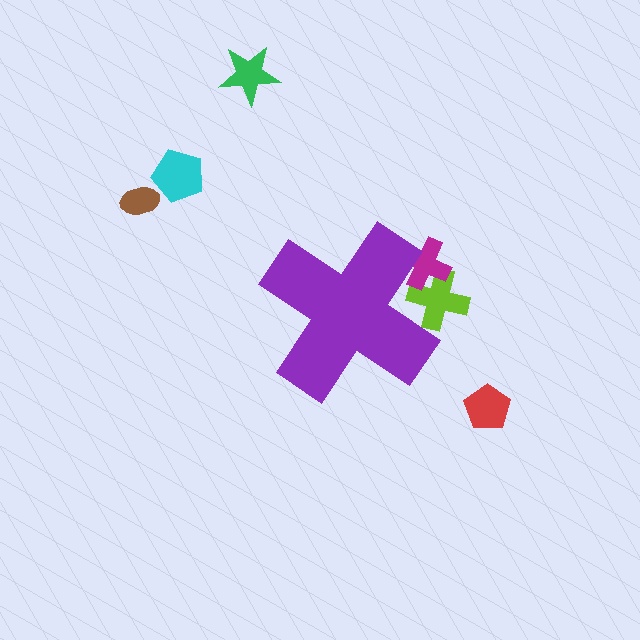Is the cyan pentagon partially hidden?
No, the cyan pentagon is fully visible.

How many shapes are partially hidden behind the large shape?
2 shapes are partially hidden.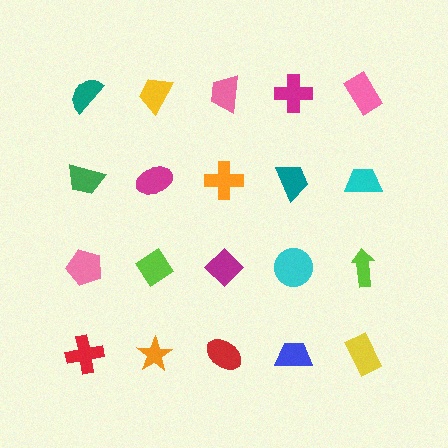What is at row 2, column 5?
A cyan trapezoid.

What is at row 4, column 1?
A red cross.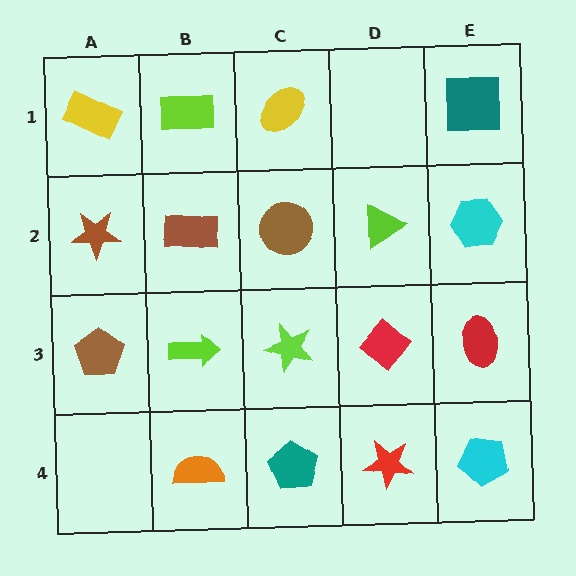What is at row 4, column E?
A cyan pentagon.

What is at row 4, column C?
A teal pentagon.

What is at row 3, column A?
A brown pentagon.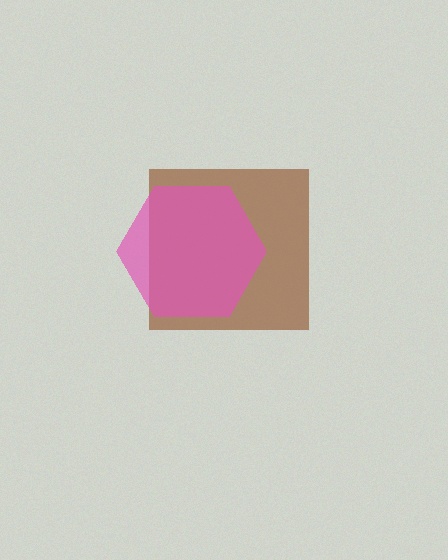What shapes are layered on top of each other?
The layered shapes are: a brown square, a pink hexagon.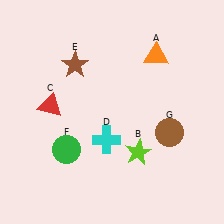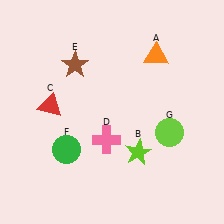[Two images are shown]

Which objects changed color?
D changed from cyan to pink. G changed from brown to lime.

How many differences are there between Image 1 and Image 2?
There are 2 differences between the two images.